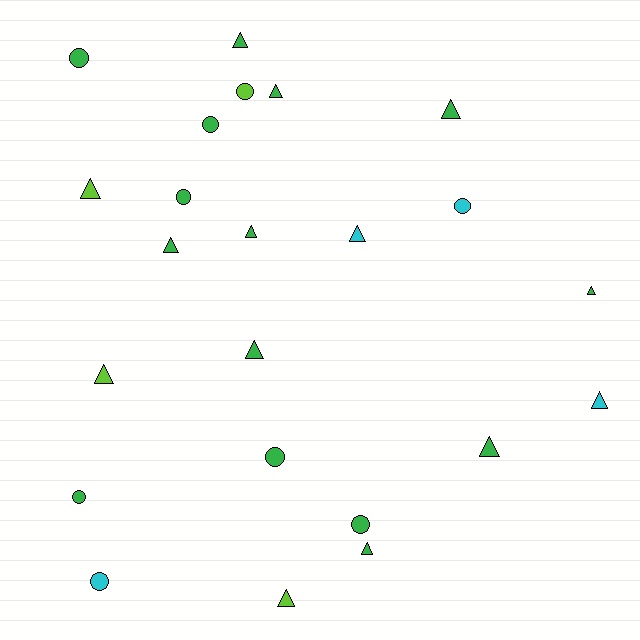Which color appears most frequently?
Green, with 15 objects.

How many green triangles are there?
There are 9 green triangles.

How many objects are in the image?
There are 23 objects.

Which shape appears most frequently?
Triangle, with 14 objects.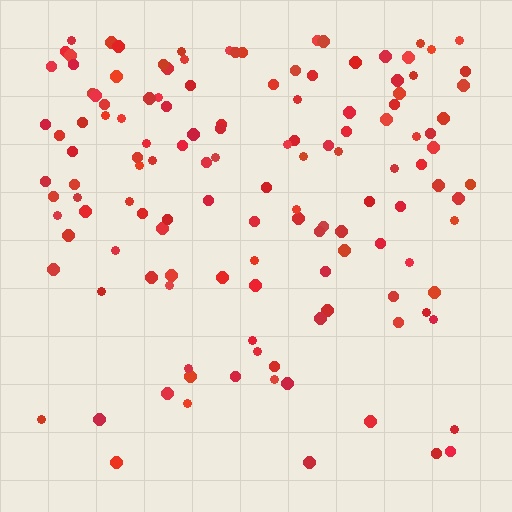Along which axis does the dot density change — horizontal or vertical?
Vertical.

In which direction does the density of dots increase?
From bottom to top, with the top side densest.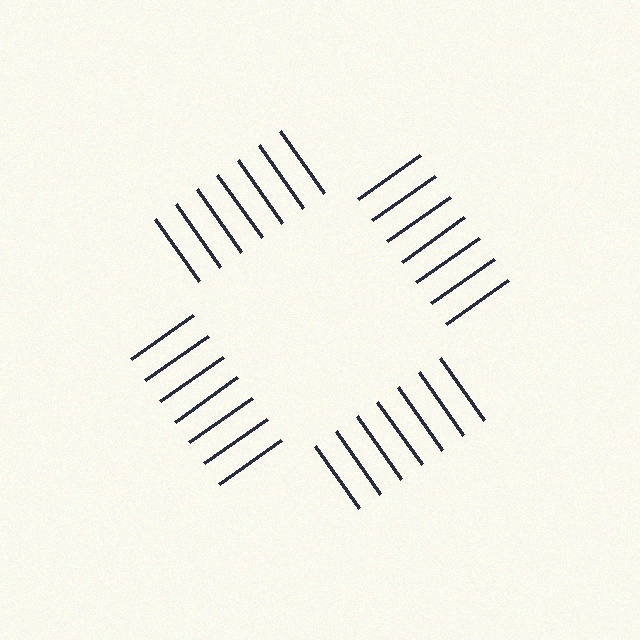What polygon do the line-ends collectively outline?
An illusory square — the line segments terminate on its edges but no continuous stroke is drawn.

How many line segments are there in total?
28 — 7 along each of the 4 edges.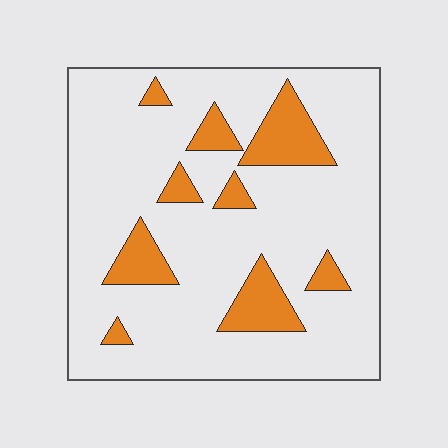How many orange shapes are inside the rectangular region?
9.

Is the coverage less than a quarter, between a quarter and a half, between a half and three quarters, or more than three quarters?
Less than a quarter.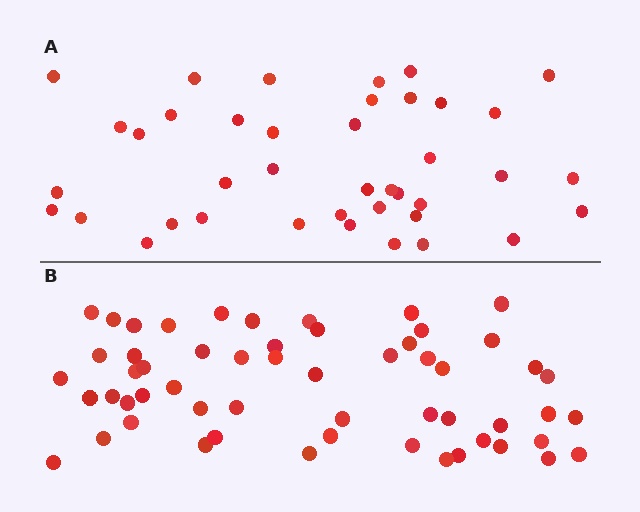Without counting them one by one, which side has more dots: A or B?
Region B (the bottom region) has more dots.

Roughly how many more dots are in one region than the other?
Region B has approximately 15 more dots than region A.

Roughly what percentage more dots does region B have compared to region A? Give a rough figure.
About 40% more.